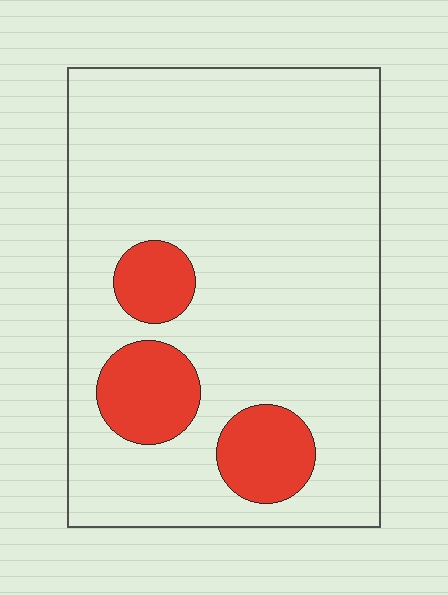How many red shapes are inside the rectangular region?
3.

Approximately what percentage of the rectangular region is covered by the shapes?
Approximately 15%.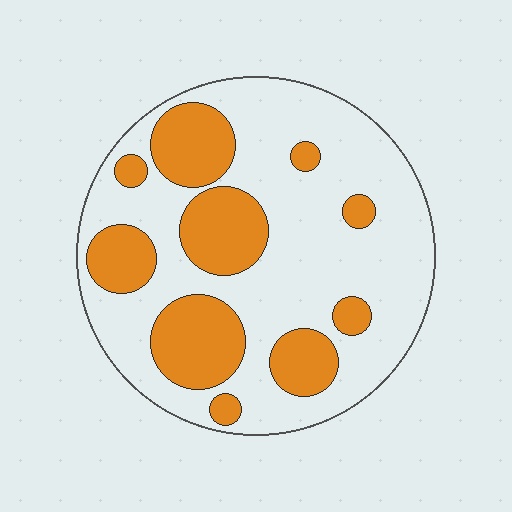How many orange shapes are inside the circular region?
10.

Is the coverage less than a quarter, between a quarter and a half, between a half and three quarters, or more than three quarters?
Between a quarter and a half.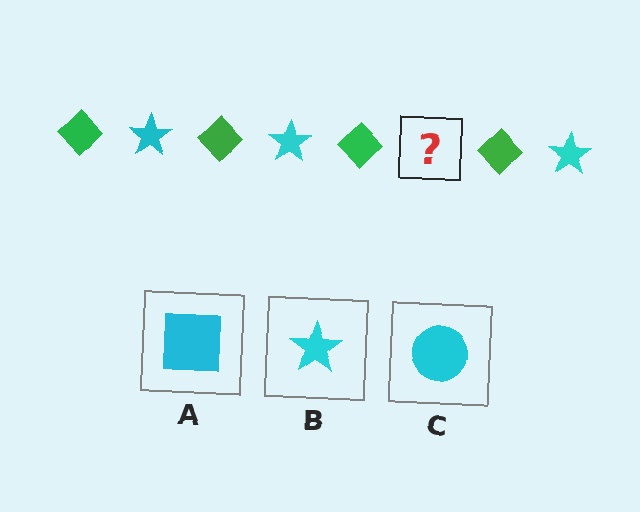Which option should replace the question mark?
Option B.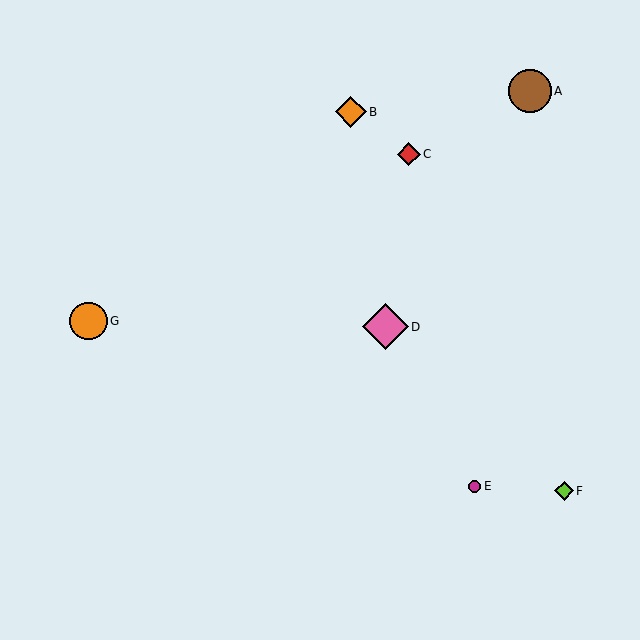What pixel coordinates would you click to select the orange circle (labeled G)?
Click at (88, 321) to select the orange circle G.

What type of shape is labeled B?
Shape B is an orange diamond.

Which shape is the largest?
The pink diamond (labeled D) is the largest.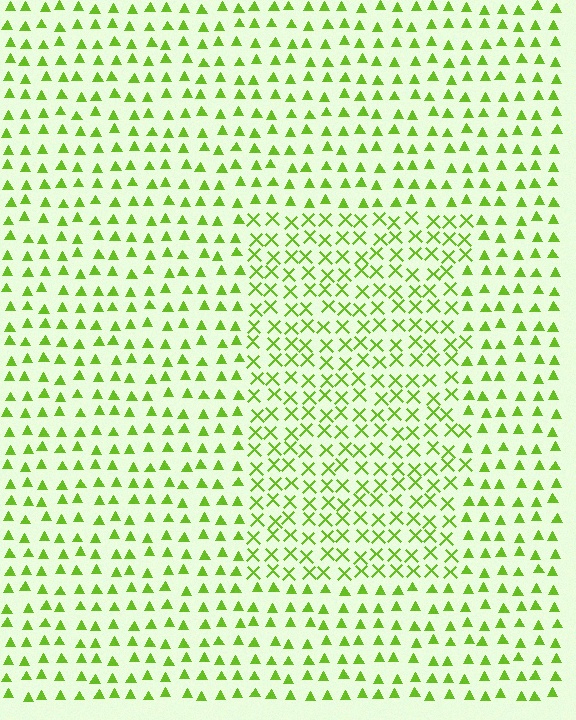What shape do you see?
I see a rectangle.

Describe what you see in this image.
The image is filled with small lime elements arranged in a uniform grid. A rectangle-shaped region contains X marks, while the surrounding area contains triangles. The boundary is defined purely by the change in element shape.